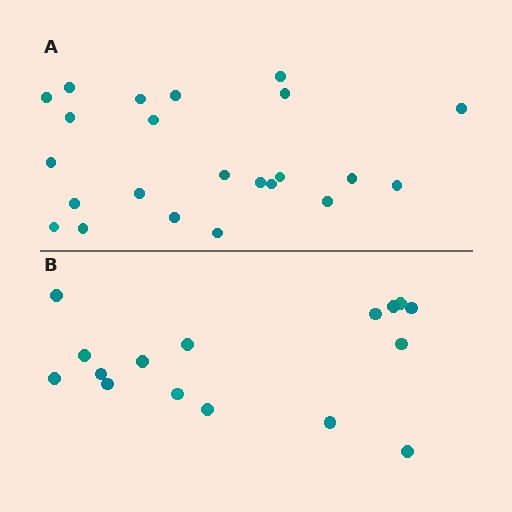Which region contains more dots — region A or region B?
Region A (the top region) has more dots.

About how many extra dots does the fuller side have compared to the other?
Region A has roughly 8 or so more dots than region B.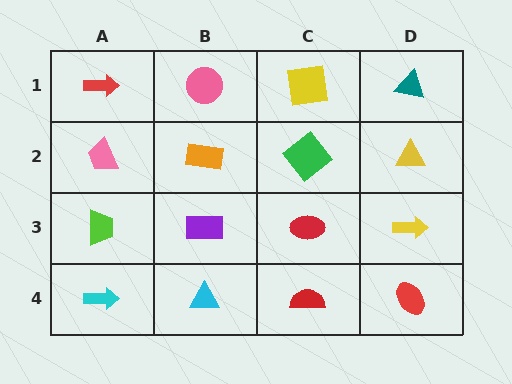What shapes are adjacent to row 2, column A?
A red arrow (row 1, column A), a lime trapezoid (row 3, column A), an orange rectangle (row 2, column B).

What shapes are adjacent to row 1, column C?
A green diamond (row 2, column C), a pink circle (row 1, column B), a teal triangle (row 1, column D).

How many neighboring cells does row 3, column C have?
4.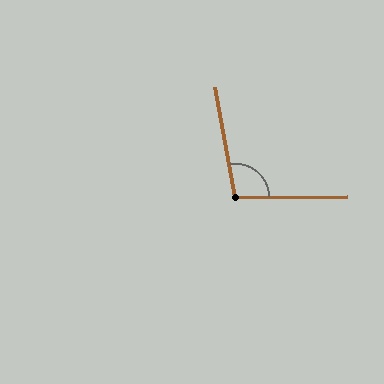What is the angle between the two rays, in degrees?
Approximately 100 degrees.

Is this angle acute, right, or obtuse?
It is obtuse.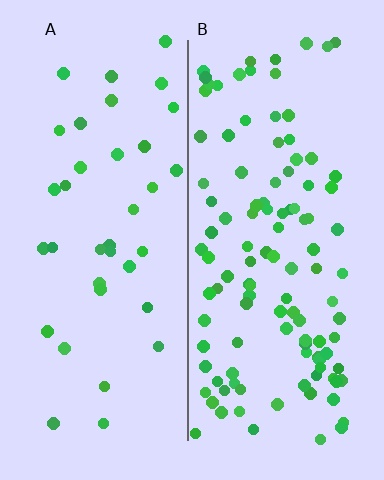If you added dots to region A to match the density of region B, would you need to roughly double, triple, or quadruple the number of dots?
Approximately triple.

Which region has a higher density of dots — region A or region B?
B (the right).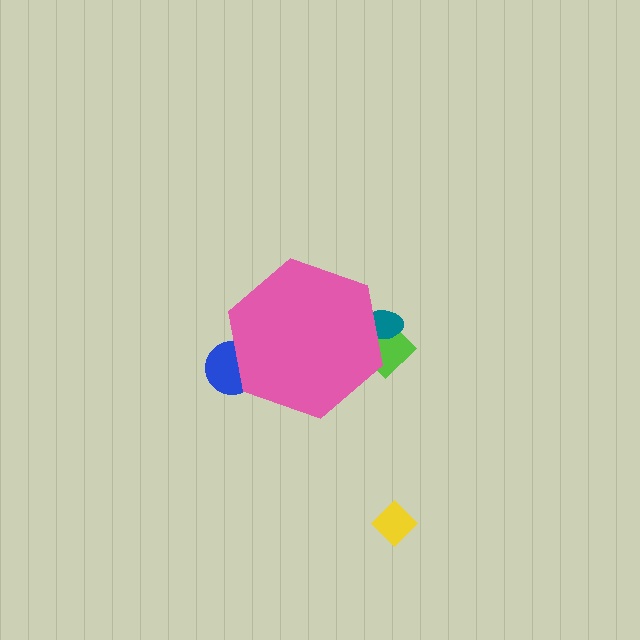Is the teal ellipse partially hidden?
Yes, the teal ellipse is partially hidden behind the pink hexagon.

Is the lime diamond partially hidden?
Yes, the lime diamond is partially hidden behind the pink hexagon.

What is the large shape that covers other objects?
A pink hexagon.